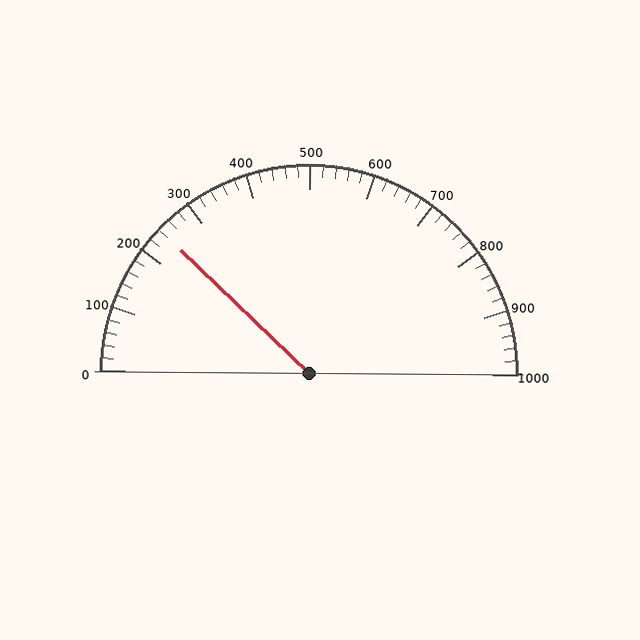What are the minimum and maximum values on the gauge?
The gauge ranges from 0 to 1000.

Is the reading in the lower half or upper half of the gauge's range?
The reading is in the lower half of the range (0 to 1000).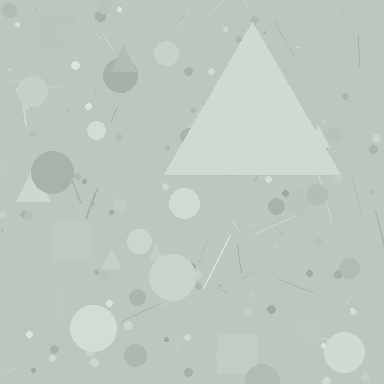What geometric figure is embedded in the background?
A triangle is embedded in the background.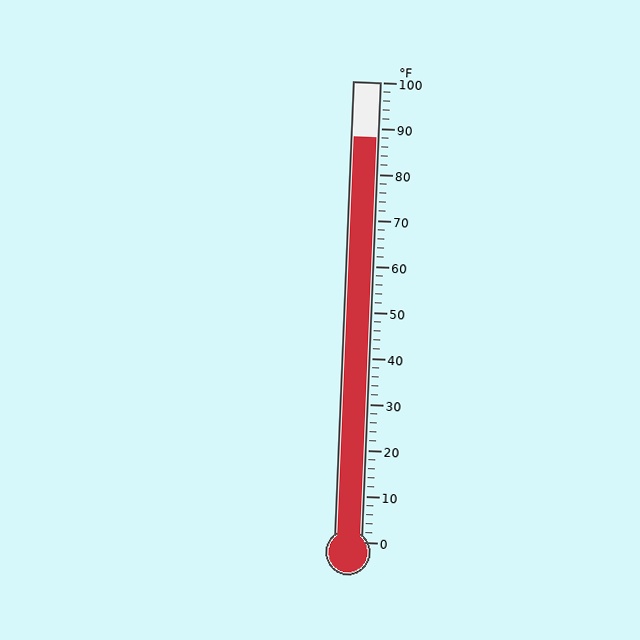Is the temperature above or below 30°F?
The temperature is above 30°F.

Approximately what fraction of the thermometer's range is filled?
The thermometer is filled to approximately 90% of its range.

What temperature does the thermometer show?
The thermometer shows approximately 88°F.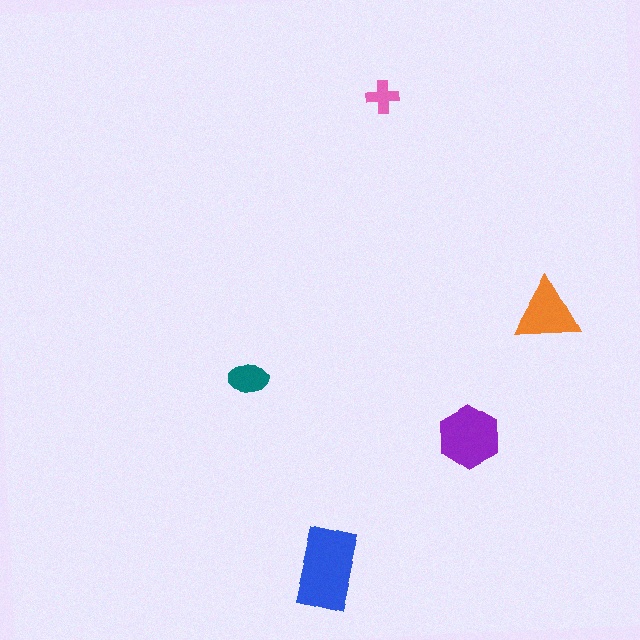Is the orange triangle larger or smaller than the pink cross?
Larger.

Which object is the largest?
The blue rectangle.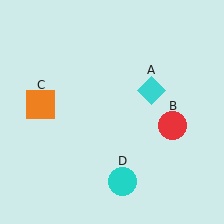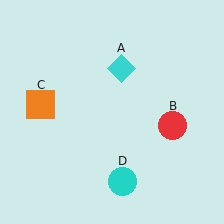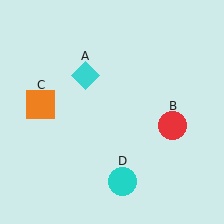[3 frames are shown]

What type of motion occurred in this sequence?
The cyan diamond (object A) rotated counterclockwise around the center of the scene.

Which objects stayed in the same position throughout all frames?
Red circle (object B) and orange square (object C) and cyan circle (object D) remained stationary.